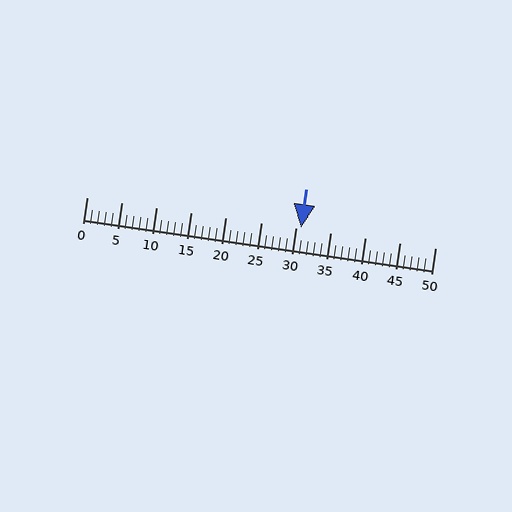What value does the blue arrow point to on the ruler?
The blue arrow points to approximately 31.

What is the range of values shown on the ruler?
The ruler shows values from 0 to 50.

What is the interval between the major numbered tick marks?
The major tick marks are spaced 5 units apart.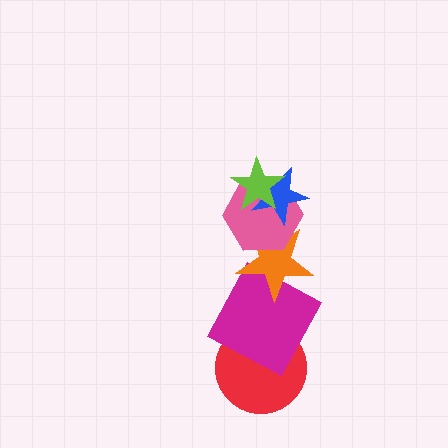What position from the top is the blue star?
The blue star is 2nd from the top.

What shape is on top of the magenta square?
The orange star is on top of the magenta square.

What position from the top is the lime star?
The lime star is 1st from the top.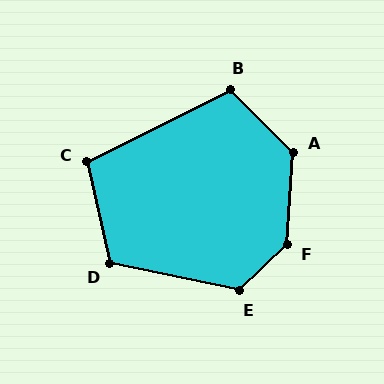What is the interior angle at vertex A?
Approximately 131 degrees (obtuse).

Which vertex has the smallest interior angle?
C, at approximately 104 degrees.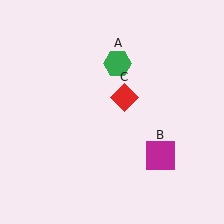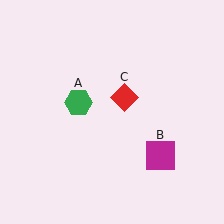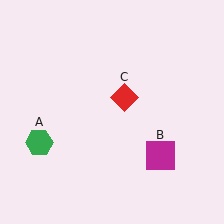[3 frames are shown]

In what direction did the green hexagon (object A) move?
The green hexagon (object A) moved down and to the left.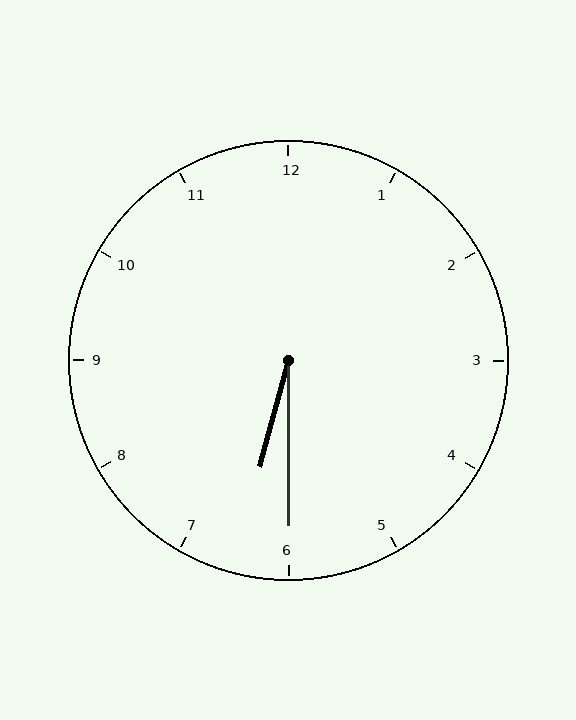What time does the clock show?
6:30.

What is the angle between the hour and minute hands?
Approximately 15 degrees.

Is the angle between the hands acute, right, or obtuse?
It is acute.